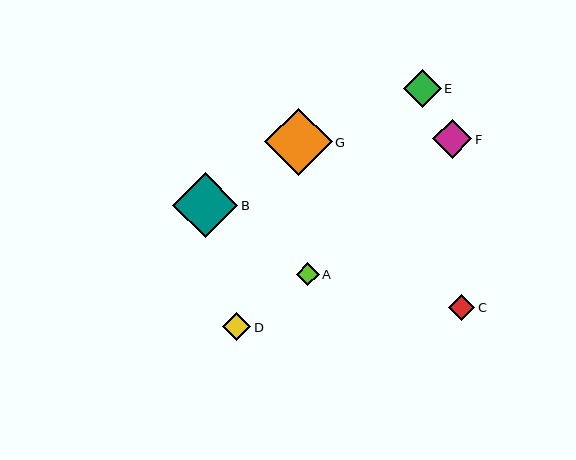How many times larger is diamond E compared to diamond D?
Diamond E is approximately 1.3 times the size of diamond D.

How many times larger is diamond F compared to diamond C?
Diamond F is approximately 1.5 times the size of diamond C.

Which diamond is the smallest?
Diamond A is the smallest with a size of approximately 23 pixels.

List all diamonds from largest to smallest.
From largest to smallest: G, B, F, E, D, C, A.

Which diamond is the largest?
Diamond G is the largest with a size of approximately 67 pixels.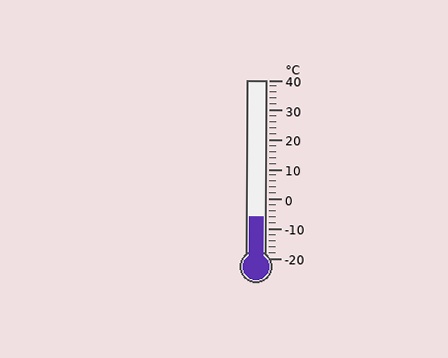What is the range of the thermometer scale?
The thermometer scale ranges from -20°C to 40°C.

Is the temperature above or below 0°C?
The temperature is below 0°C.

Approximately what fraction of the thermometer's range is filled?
The thermometer is filled to approximately 25% of its range.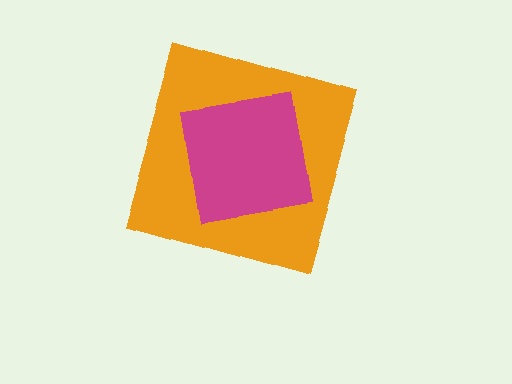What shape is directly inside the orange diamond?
The magenta square.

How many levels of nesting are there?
2.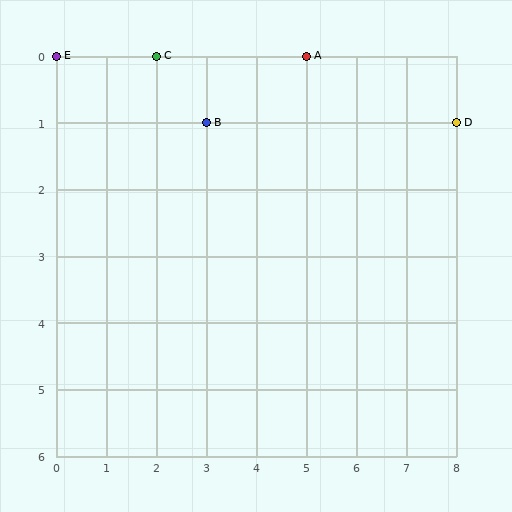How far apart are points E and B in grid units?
Points E and B are 3 columns and 1 row apart (about 3.2 grid units diagonally).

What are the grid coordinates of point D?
Point D is at grid coordinates (8, 1).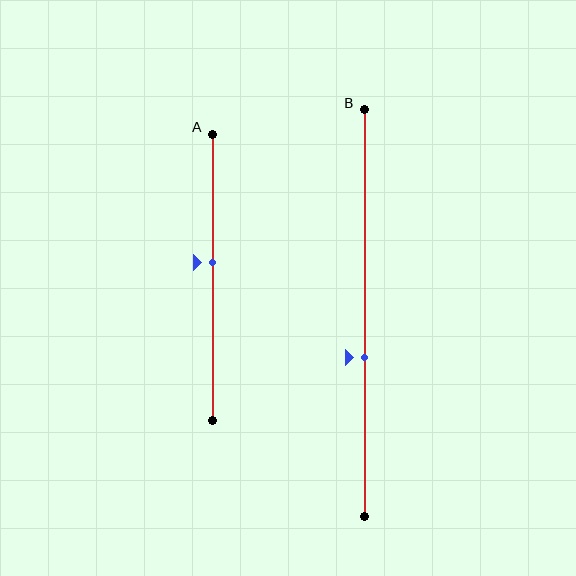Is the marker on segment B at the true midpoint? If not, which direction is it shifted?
No, the marker on segment B is shifted downward by about 11% of the segment length.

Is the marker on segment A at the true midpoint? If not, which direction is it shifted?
No, the marker on segment A is shifted upward by about 5% of the segment length.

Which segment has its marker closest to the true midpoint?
Segment A has its marker closest to the true midpoint.